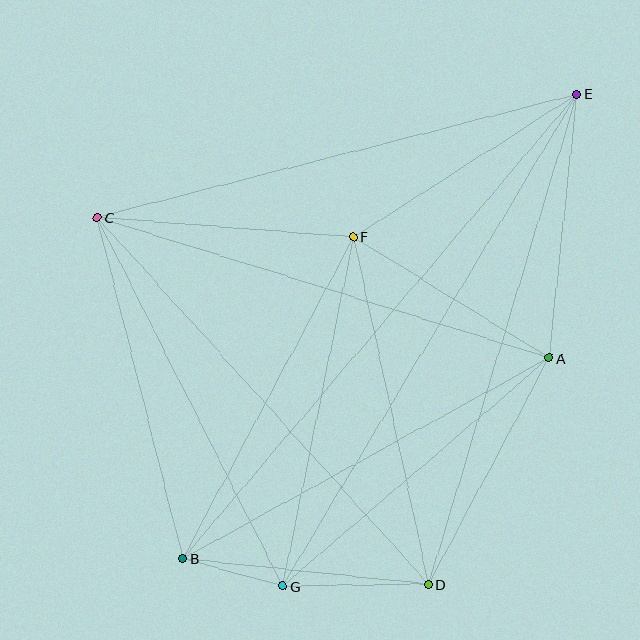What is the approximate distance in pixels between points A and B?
The distance between A and B is approximately 417 pixels.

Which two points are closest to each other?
Points B and G are closest to each other.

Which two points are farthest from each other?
Points B and E are farthest from each other.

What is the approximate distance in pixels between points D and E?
The distance between D and E is approximately 513 pixels.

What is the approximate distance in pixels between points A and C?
The distance between A and C is approximately 473 pixels.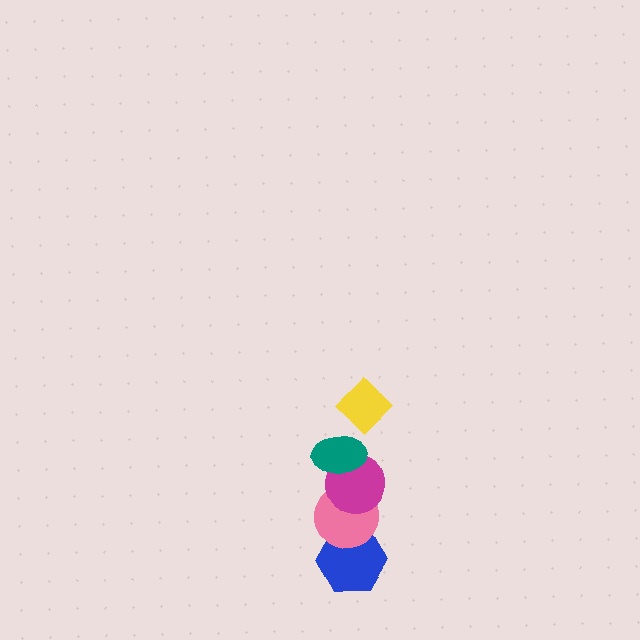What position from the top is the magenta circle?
The magenta circle is 3rd from the top.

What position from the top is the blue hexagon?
The blue hexagon is 5th from the top.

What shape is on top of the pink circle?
The magenta circle is on top of the pink circle.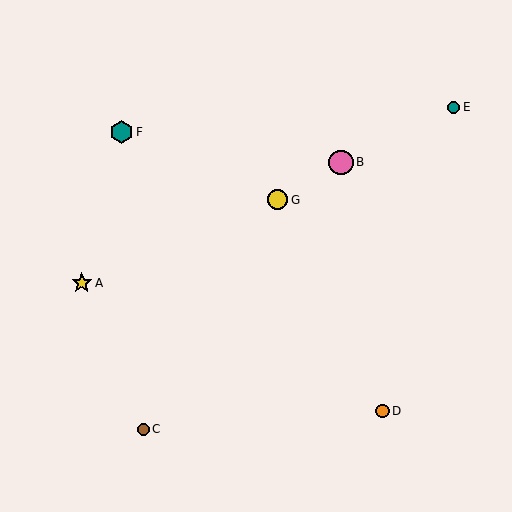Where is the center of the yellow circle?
The center of the yellow circle is at (278, 200).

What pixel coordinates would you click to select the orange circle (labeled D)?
Click at (382, 411) to select the orange circle D.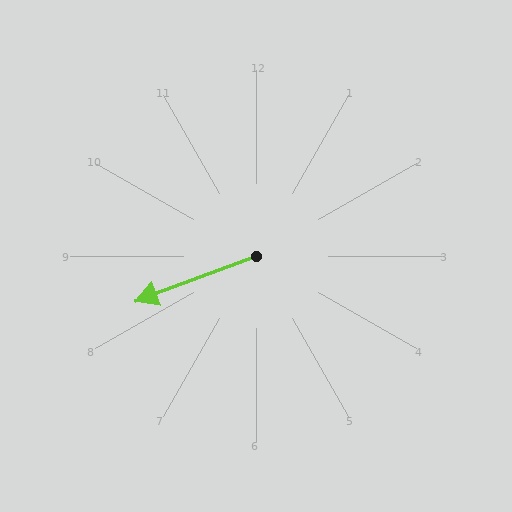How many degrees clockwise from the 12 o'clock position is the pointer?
Approximately 249 degrees.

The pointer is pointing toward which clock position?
Roughly 8 o'clock.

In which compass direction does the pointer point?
West.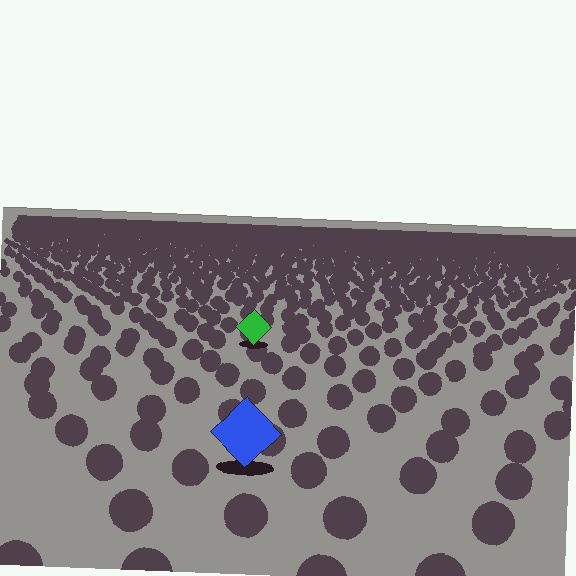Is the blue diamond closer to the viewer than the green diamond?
Yes. The blue diamond is closer — you can tell from the texture gradient: the ground texture is coarser near it.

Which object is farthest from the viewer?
The green diamond is farthest from the viewer. It appears smaller and the ground texture around it is denser.